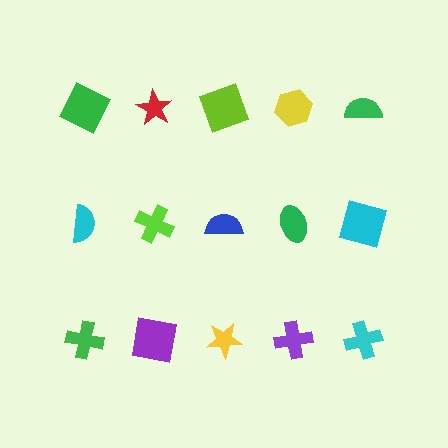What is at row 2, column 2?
A lime cross.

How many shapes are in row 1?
5 shapes.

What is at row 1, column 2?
A red star.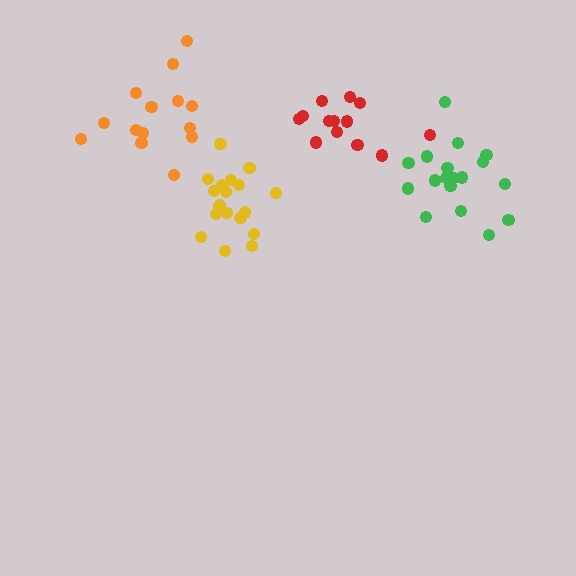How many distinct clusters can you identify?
There are 4 distinct clusters.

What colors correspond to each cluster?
The clusters are colored: yellow, red, green, orange.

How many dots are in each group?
Group 1: 18 dots, Group 2: 13 dots, Group 3: 18 dots, Group 4: 14 dots (63 total).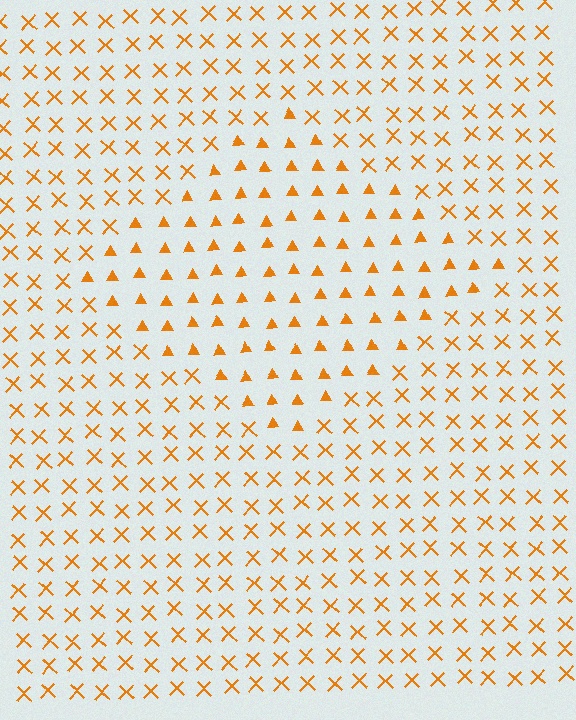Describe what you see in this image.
The image is filled with small orange elements arranged in a uniform grid. A diamond-shaped region contains triangles, while the surrounding area contains X marks. The boundary is defined purely by the change in element shape.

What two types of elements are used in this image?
The image uses triangles inside the diamond region and X marks outside it.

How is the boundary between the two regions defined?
The boundary is defined by a change in element shape: triangles inside vs. X marks outside. All elements share the same color and spacing.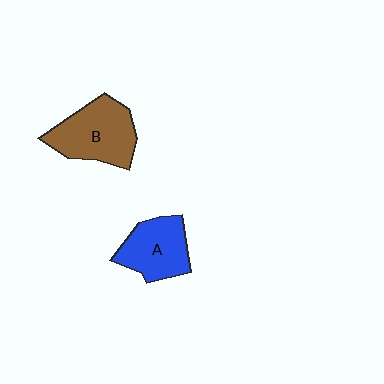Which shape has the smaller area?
Shape A (blue).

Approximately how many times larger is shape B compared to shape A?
Approximately 1.2 times.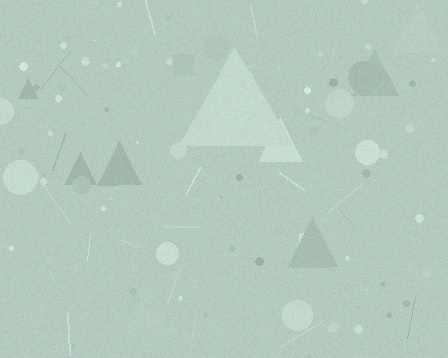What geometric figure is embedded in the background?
A triangle is embedded in the background.